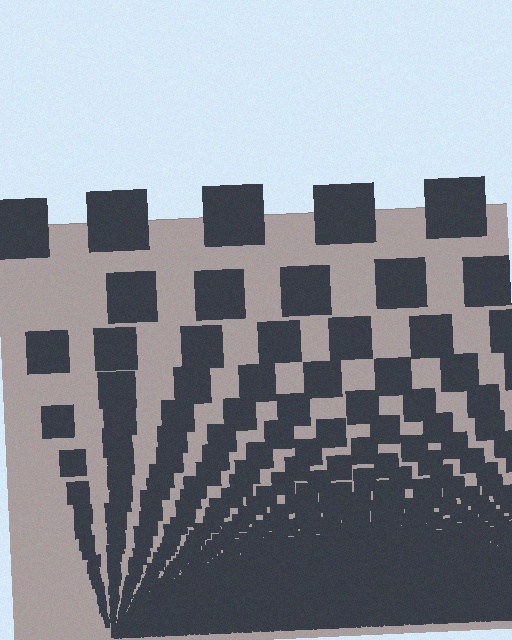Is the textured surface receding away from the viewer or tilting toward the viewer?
The surface appears to tilt toward the viewer. Texture elements get larger and sparser toward the top.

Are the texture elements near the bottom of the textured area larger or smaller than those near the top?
Smaller. The gradient is inverted — elements near the bottom are smaller and denser.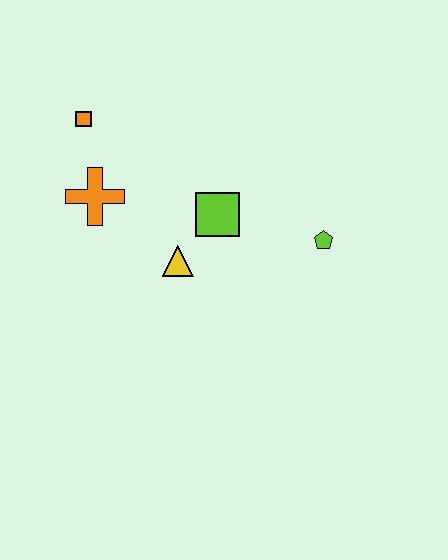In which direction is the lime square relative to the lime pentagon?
The lime square is to the left of the lime pentagon.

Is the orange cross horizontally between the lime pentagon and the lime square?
No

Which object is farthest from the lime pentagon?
The orange square is farthest from the lime pentagon.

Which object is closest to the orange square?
The orange cross is closest to the orange square.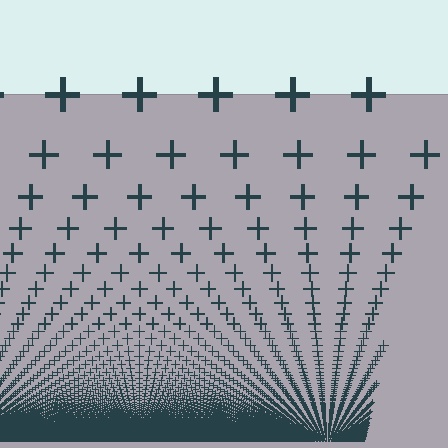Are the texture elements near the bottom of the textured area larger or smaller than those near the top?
Smaller. The gradient is inverted — elements near the bottom are smaller and denser.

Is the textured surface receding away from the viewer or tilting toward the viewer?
The surface appears to tilt toward the viewer. Texture elements get larger and sparser toward the top.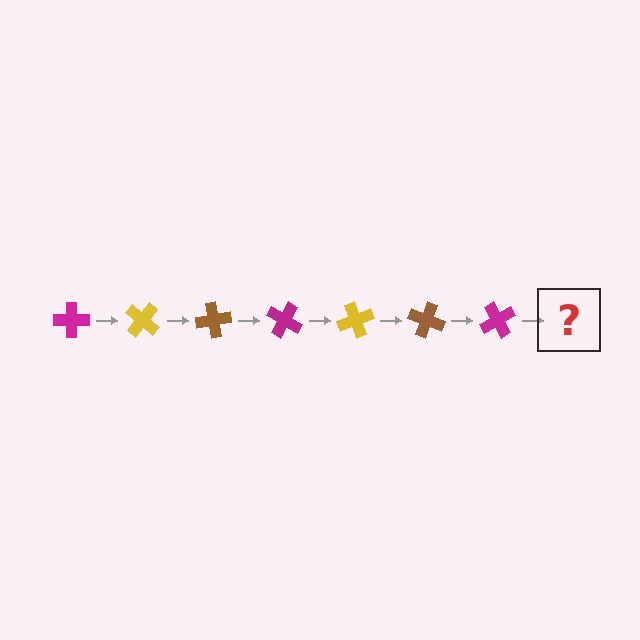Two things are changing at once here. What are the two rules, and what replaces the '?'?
The two rules are that it rotates 40 degrees each step and the color cycles through magenta, yellow, and brown. The '?' should be a yellow cross, rotated 280 degrees from the start.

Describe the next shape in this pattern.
It should be a yellow cross, rotated 280 degrees from the start.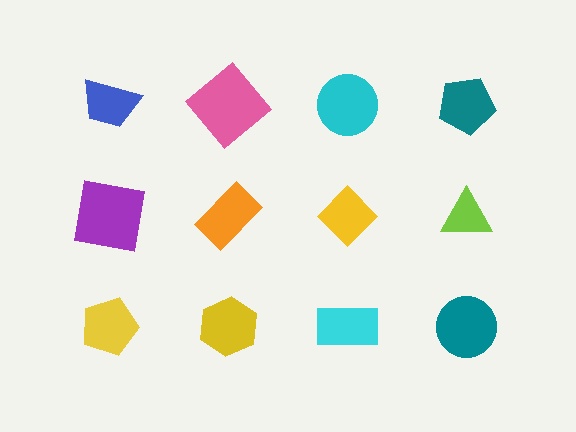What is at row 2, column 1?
A purple square.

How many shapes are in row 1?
4 shapes.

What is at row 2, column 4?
A lime triangle.